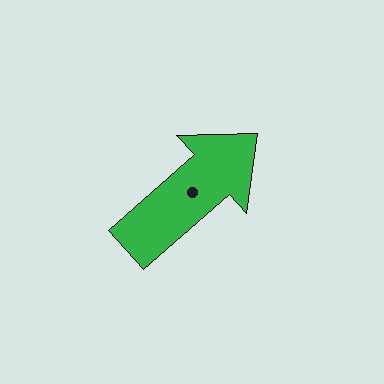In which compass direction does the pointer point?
Northeast.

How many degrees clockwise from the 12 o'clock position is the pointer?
Approximately 48 degrees.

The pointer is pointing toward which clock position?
Roughly 2 o'clock.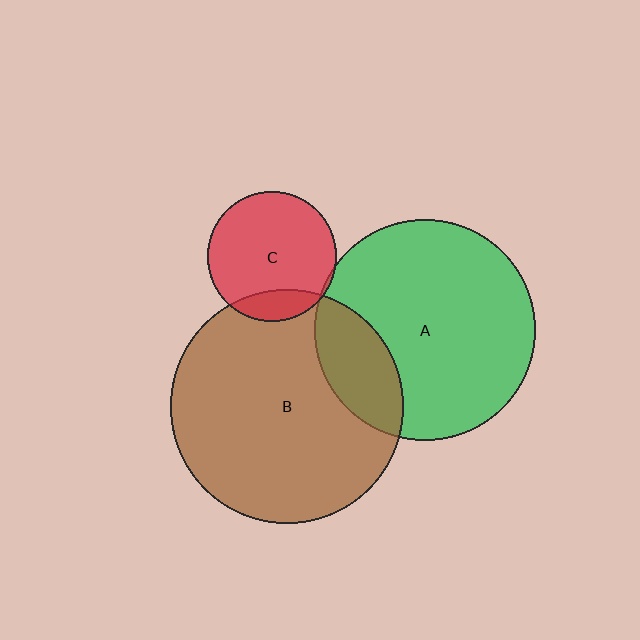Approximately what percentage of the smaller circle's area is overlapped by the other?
Approximately 5%.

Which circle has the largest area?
Circle B (brown).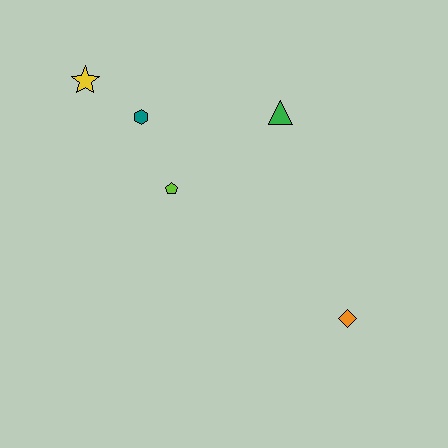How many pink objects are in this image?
There are no pink objects.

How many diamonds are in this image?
There is 1 diamond.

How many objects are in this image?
There are 5 objects.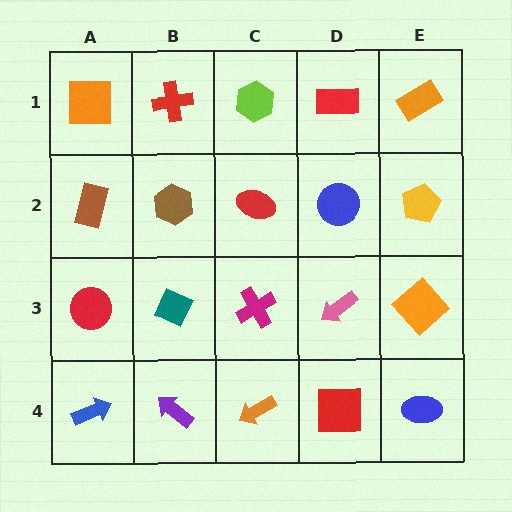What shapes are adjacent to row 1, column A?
A brown rectangle (row 2, column A), a red cross (row 1, column B).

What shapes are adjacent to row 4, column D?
A pink arrow (row 3, column D), an orange arrow (row 4, column C), a blue ellipse (row 4, column E).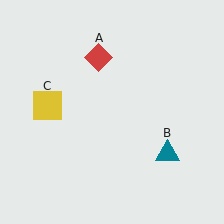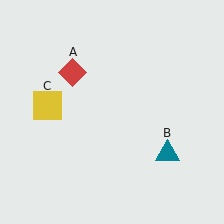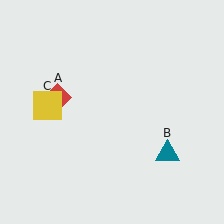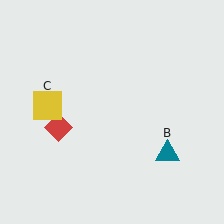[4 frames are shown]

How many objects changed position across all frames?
1 object changed position: red diamond (object A).